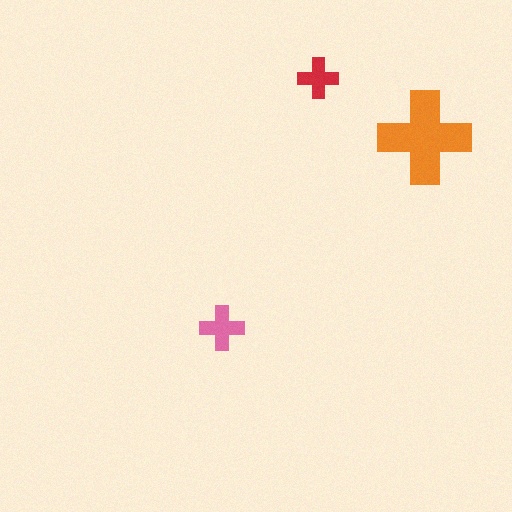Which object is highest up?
The red cross is topmost.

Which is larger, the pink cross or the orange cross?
The orange one.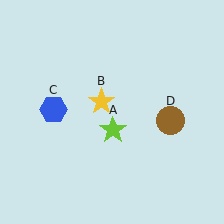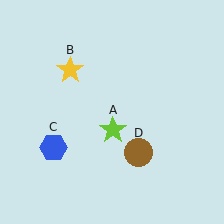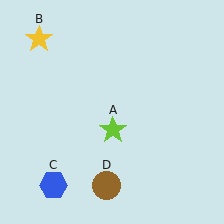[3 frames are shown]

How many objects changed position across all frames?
3 objects changed position: yellow star (object B), blue hexagon (object C), brown circle (object D).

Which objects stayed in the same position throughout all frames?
Lime star (object A) remained stationary.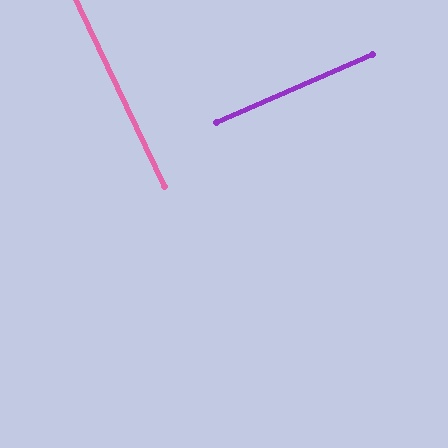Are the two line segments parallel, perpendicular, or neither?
Perpendicular — they meet at approximately 88°.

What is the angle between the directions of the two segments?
Approximately 88 degrees.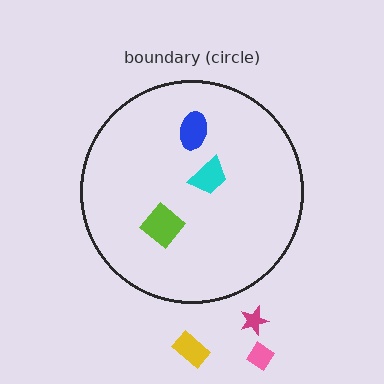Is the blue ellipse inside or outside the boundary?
Inside.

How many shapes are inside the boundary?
3 inside, 3 outside.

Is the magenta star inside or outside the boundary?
Outside.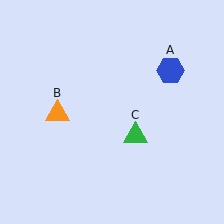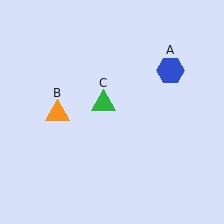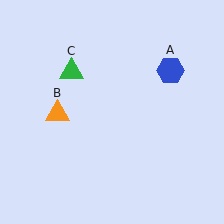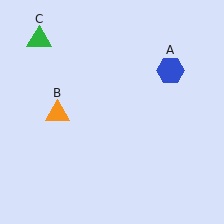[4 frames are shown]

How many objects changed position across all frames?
1 object changed position: green triangle (object C).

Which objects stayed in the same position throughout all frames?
Blue hexagon (object A) and orange triangle (object B) remained stationary.